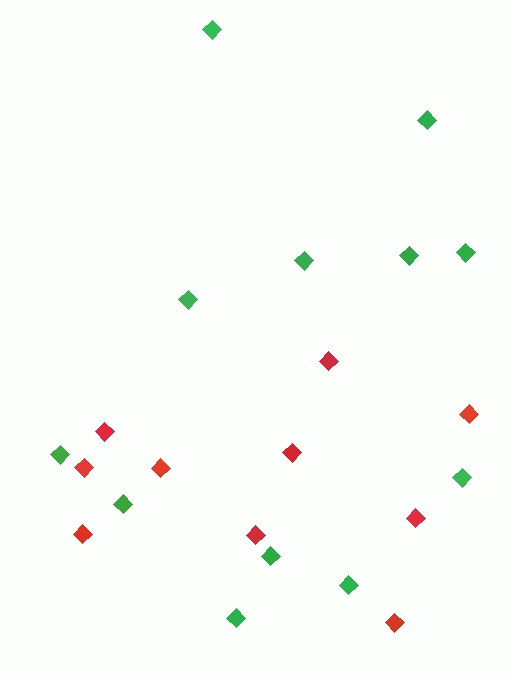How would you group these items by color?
There are 2 groups: one group of red diamonds (10) and one group of green diamonds (12).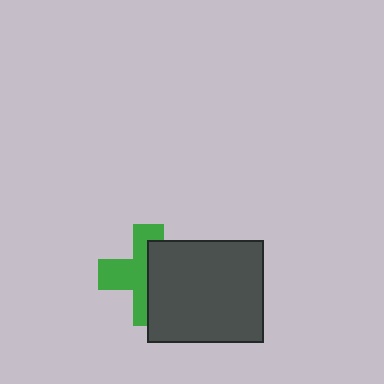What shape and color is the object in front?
The object in front is a dark gray rectangle.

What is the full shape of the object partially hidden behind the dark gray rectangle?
The partially hidden object is a green cross.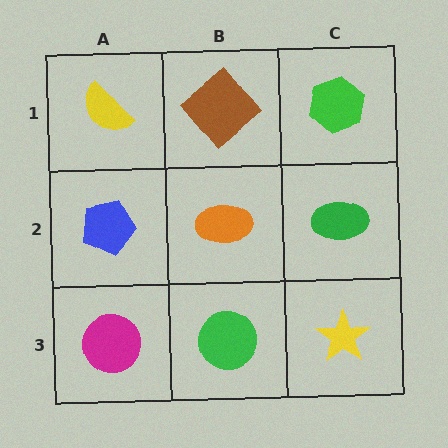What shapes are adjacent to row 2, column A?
A yellow semicircle (row 1, column A), a magenta circle (row 3, column A), an orange ellipse (row 2, column B).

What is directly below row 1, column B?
An orange ellipse.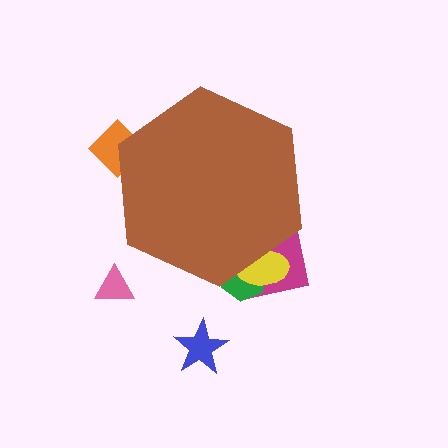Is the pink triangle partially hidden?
No, the pink triangle is fully visible.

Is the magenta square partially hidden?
Yes, the magenta square is partially hidden behind the brown hexagon.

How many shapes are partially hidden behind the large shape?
4 shapes are partially hidden.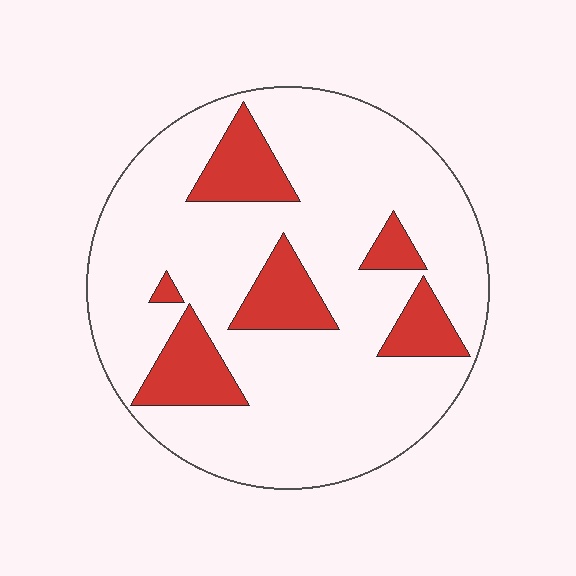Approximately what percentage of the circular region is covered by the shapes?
Approximately 20%.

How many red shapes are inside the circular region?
6.